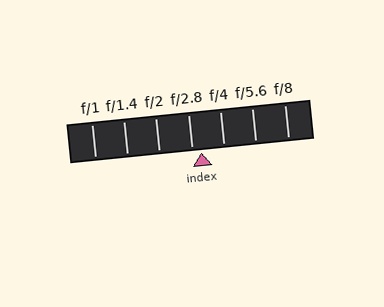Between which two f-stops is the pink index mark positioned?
The index mark is between f/2.8 and f/4.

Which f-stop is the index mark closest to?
The index mark is closest to f/2.8.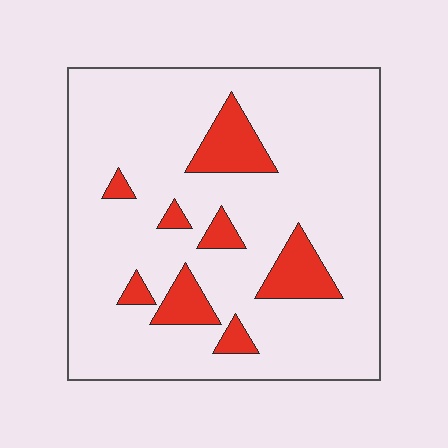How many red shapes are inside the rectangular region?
8.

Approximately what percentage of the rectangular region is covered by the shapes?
Approximately 15%.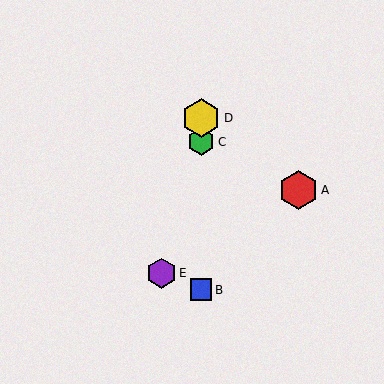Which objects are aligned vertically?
Objects B, C, D are aligned vertically.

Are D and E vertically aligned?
No, D is at x≈201 and E is at x≈161.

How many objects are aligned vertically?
3 objects (B, C, D) are aligned vertically.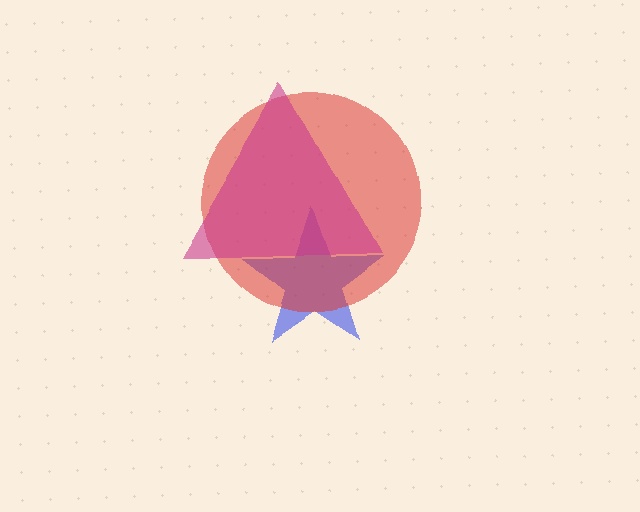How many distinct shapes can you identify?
There are 3 distinct shapes: a blue star, a red circle, a magenta triangle.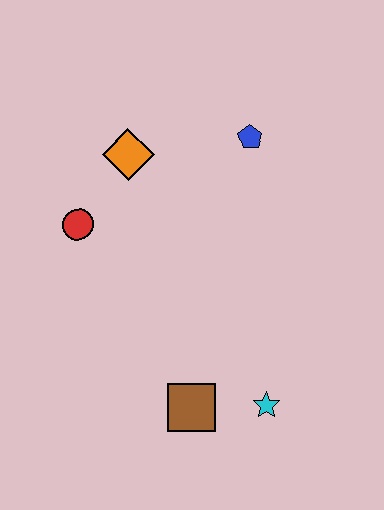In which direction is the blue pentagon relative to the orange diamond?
The blue pentagon is to the right of the orange diamond.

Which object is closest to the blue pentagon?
The orange diamond is closest to the blue pentagon.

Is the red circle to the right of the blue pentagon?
No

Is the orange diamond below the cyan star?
No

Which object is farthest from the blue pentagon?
The brown square is farthest from the blue pentagon.